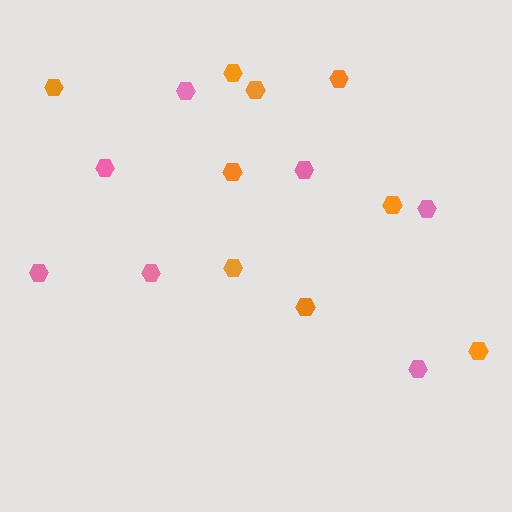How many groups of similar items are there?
There are 2 groups: one group of pink hexagons (7) and one group of orange hexagons (9).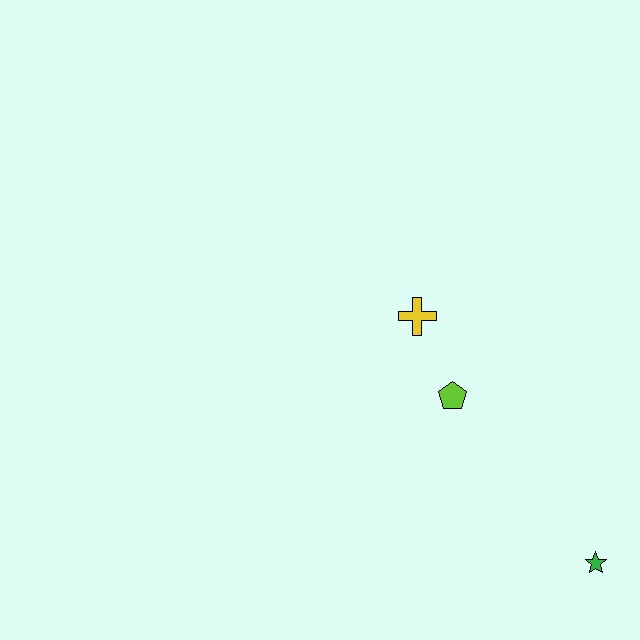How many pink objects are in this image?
There are no pink objects.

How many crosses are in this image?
There is 1 cross.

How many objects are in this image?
There are 3 objects.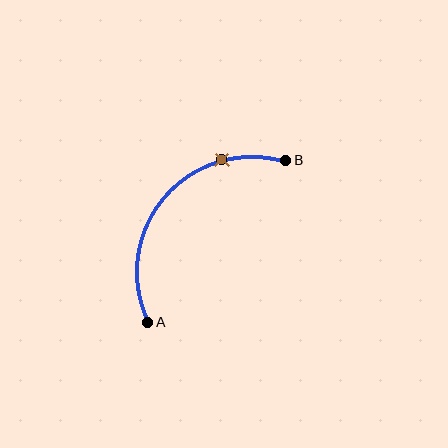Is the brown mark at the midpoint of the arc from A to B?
No. The brown mark lies on the arc but is closer to endpoint B. The arc midpoint would be at the point on the curve equidistant along the arc from both A and B.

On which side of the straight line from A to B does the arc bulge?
The arc bulges above and to the left of the straight line connecting A and B.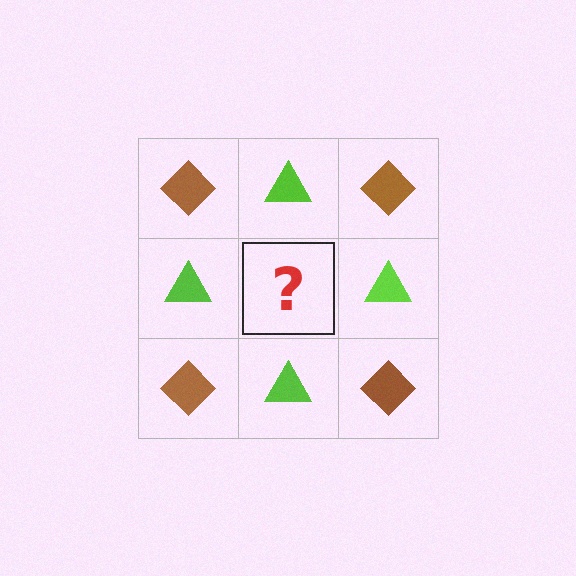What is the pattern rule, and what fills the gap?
The rule is that it alternates brown diamond and lime triangle in a checkerboard pattern. The gap should be filled with a brown diamond.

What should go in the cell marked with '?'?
The missing cell should contain a brown diamond.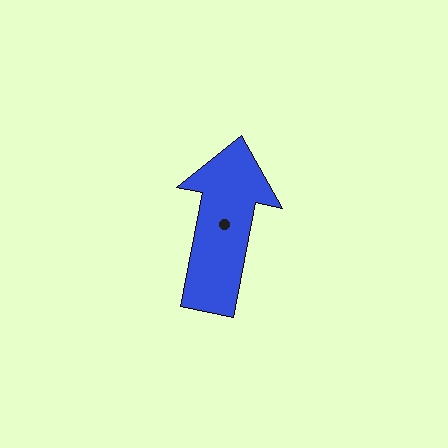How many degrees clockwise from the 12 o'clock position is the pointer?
Approximately 11 degrees.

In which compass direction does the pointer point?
North.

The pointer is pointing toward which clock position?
Roughly 12 o'clock.